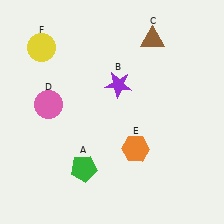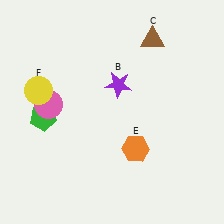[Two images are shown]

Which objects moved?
The objects that moved are: the green pentagon (A), the yellow circle (F).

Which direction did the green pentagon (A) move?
The green pentagon (A) moved up.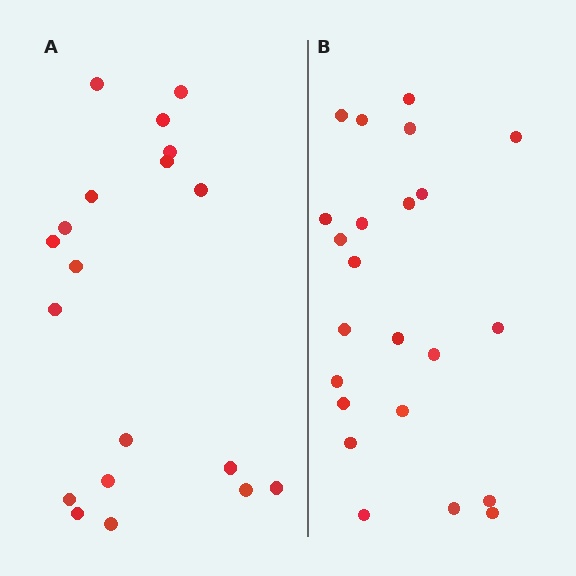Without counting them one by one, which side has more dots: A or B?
Region B (the right region) has more dots.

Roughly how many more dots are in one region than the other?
Region B has about 4 more dots than region A.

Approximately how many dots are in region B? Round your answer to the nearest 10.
About 20 dots. (The exact count is 23, which rounds to 20.)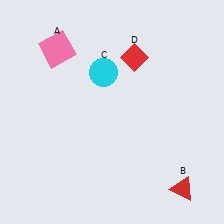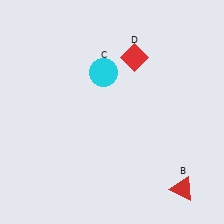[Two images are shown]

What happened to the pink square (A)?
The pink square (A) was removed in Image 2. It was in the top-left area of Image 1.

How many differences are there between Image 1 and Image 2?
There is 1 difference between the two images.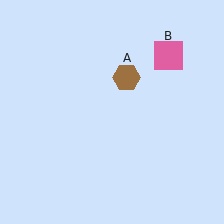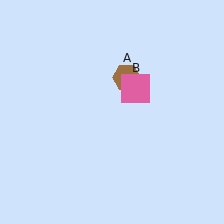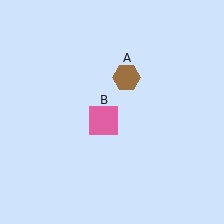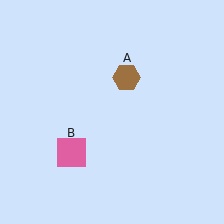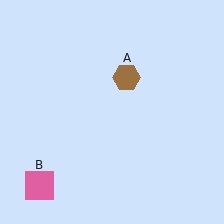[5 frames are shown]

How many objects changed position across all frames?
1 object changed position: pink square (object B).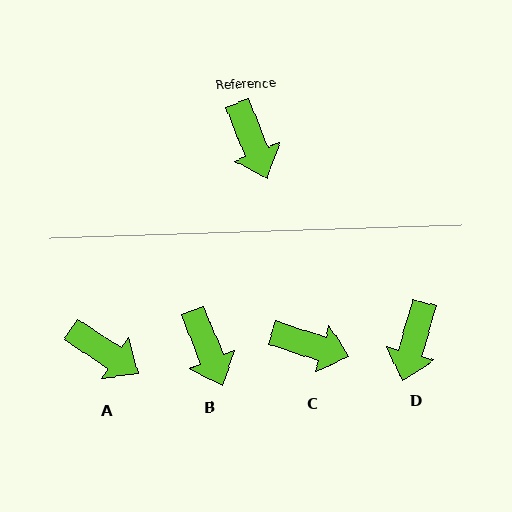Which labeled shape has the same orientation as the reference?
B.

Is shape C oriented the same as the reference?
No, it is off by about 51 degrees.